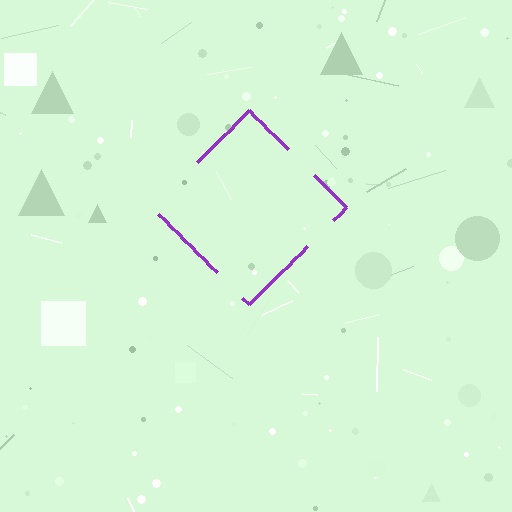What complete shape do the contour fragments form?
The contour fragments form a diamond.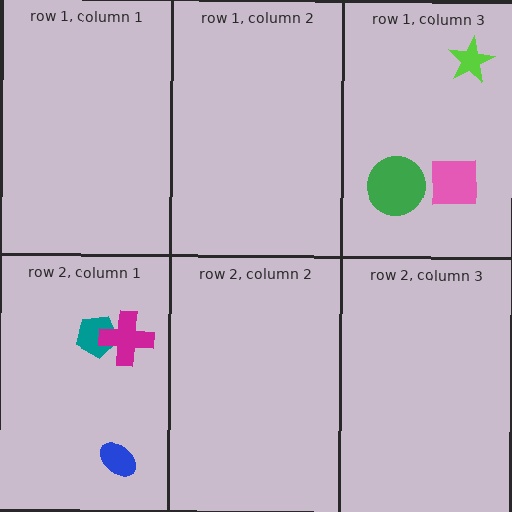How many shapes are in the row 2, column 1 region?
3.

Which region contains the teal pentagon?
The row 2, column 1 region.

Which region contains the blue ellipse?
The row 2, column 1 region.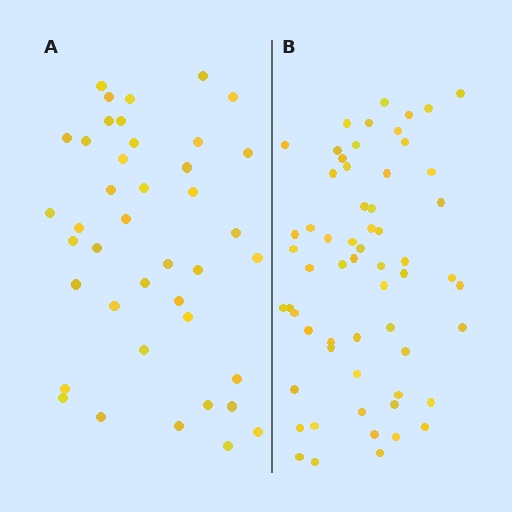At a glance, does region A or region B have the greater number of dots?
Region B (the right region) has more dots.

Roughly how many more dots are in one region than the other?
Region B has approximately 20 more dots than region A.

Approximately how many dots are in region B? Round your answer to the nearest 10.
About 60 dots.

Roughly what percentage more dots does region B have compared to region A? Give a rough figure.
About 45% more.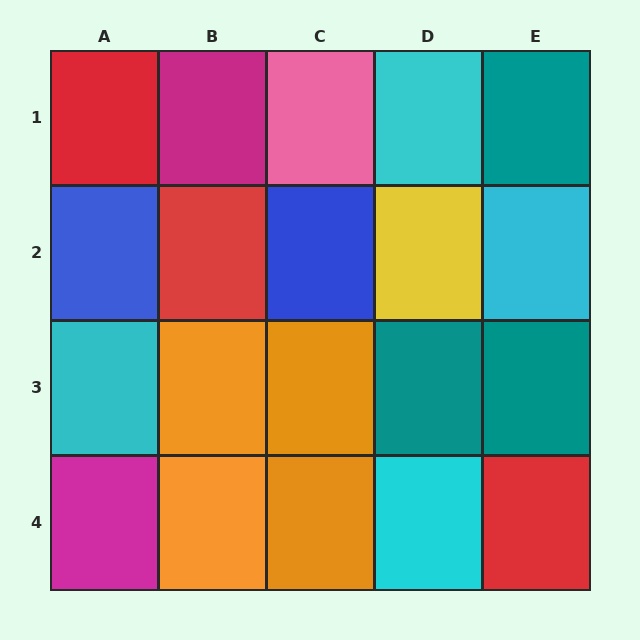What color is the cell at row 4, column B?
Orange.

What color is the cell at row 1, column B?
Magenta.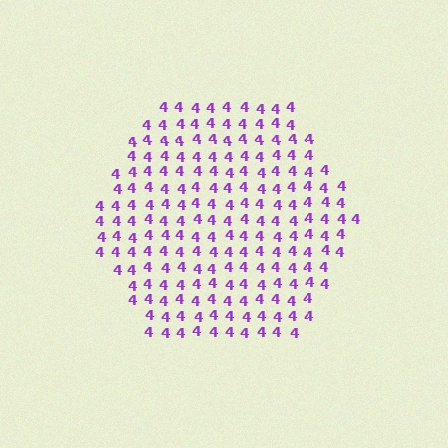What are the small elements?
The small elements are digit 4's.